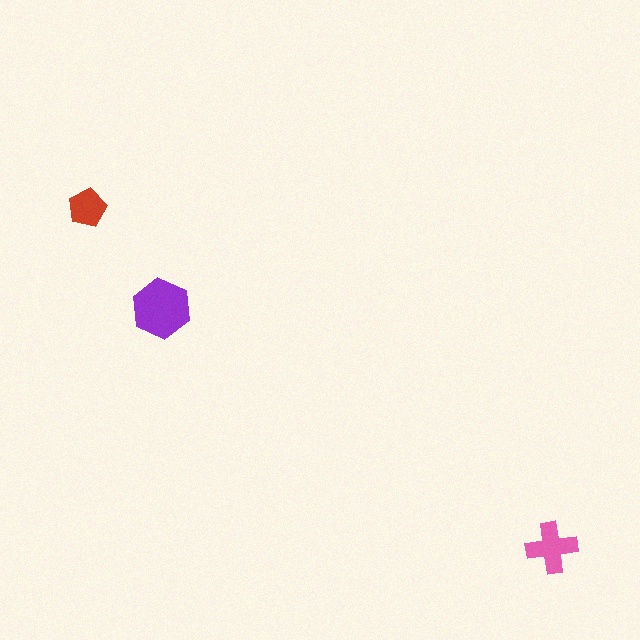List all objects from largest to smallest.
The purple hexagon, the pink cross, the red pentagon.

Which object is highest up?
The red pentagon is topmost.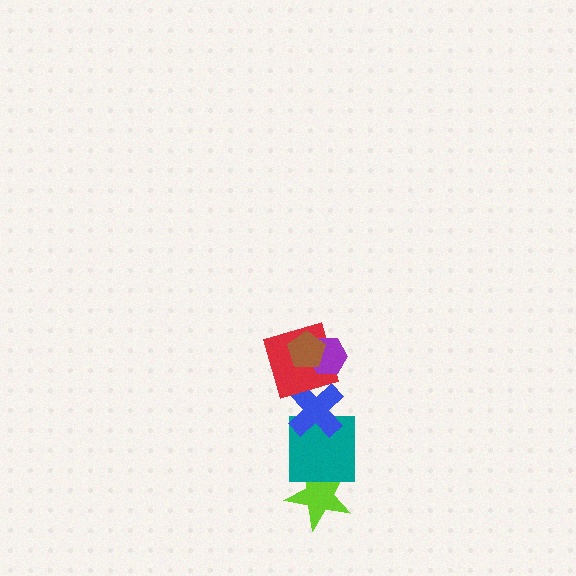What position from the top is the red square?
The red square is 3rd from the top.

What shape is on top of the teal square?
The blue cross is on top of the teal square.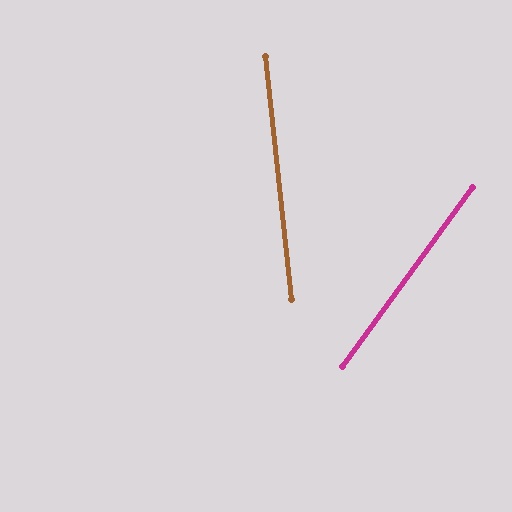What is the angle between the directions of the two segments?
Approximately 42 degrees.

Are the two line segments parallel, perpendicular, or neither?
Neither parallel nor perpendicular — they differ by about 42°.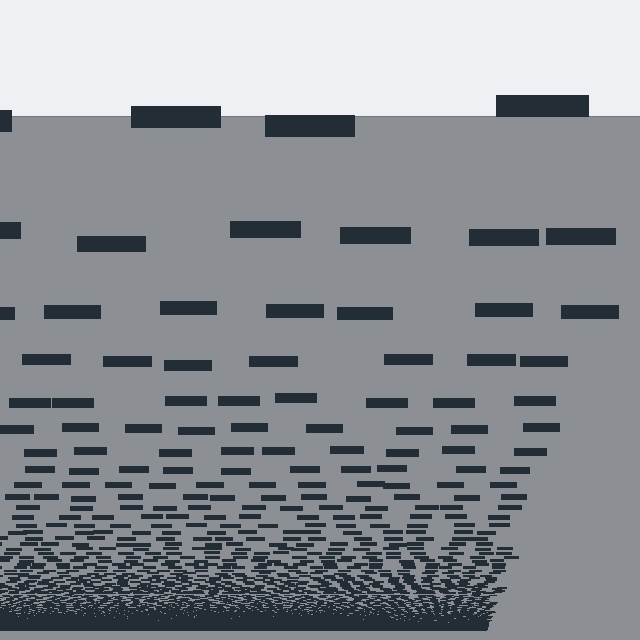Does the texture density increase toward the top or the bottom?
Density increases toward the bottom.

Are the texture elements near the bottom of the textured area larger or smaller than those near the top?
Smaller. The gradient is inverted — elements near the bottom are smaller and denser.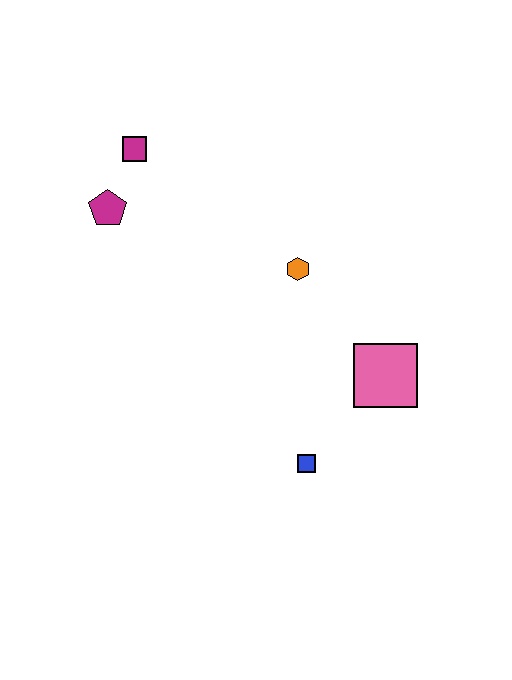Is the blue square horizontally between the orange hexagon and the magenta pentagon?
No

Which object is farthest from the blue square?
The magenta square is farthest from the blue square.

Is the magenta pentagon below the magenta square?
Yes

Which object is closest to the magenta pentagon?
The magenta square is closest to the magenta pentagon.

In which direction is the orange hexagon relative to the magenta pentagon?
The orange hexagon is to the right of the magenta pentagon.